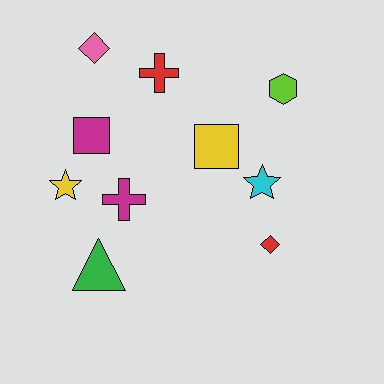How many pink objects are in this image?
There is 1 pink object.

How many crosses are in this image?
There are 2 crosses.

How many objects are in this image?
There are 10 objects.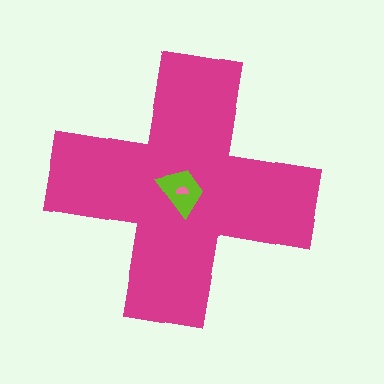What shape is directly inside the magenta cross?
The lime trapezoid.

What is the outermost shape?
The magenta cross.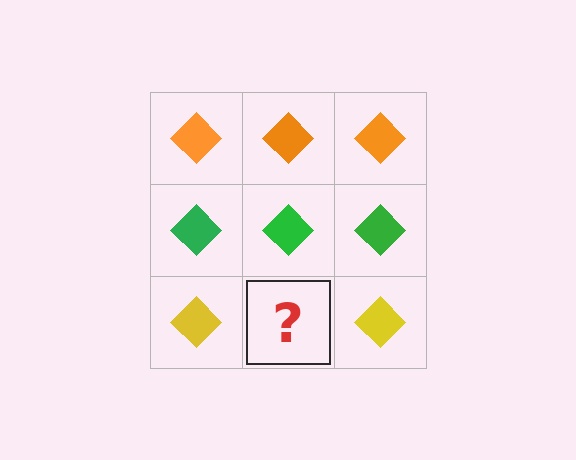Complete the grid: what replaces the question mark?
The question mark should be replaced with a yellow diamond.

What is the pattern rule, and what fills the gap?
The rule is that each row has a consistent color. The gap should be filled with a yellow diamond.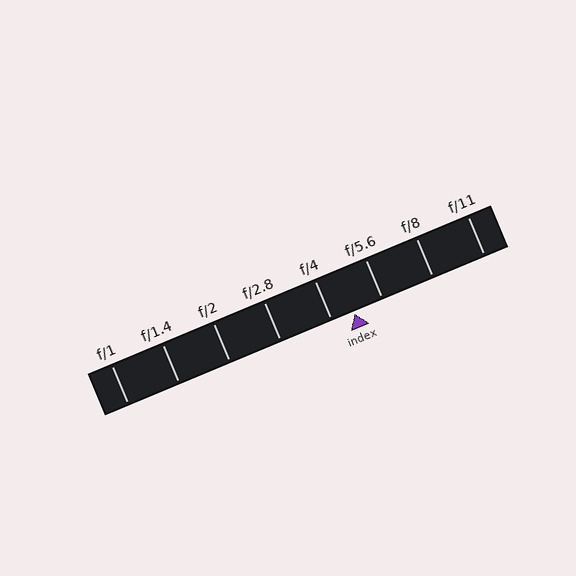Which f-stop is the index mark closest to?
The index mark is closest to f/4.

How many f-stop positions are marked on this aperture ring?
There are 8 f-stop positions marked.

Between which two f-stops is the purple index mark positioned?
The index mark is between f/4 and f/5.6.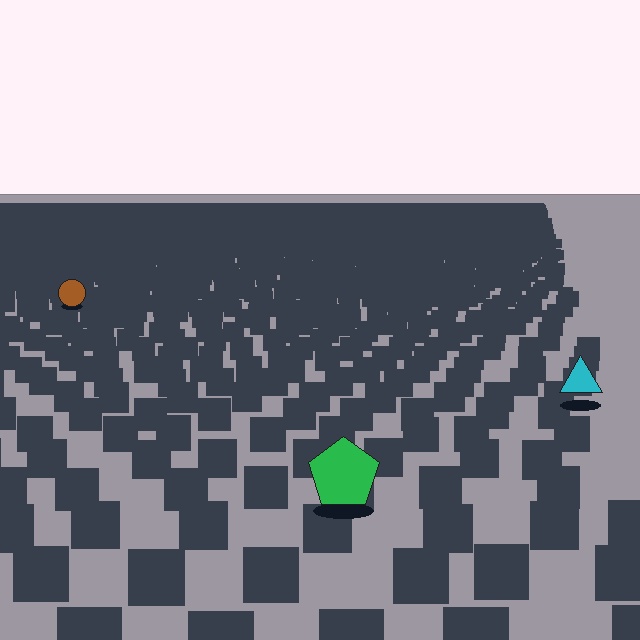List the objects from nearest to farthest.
From nearest to farthest: the green pentagon, the cyan triangle, the brown circle.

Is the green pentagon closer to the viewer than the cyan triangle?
Yes. The green pentagon is closer — you can tell from the texture gradient: the ground texture is coarser near it.